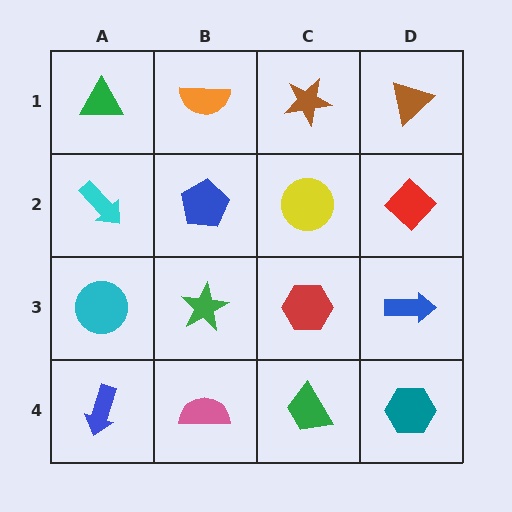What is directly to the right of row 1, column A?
An orange semicircle.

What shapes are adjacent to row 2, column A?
A green triangle (row 1, column A), a cyan circle (row 3, column A), a blue pentagon (row 2, column B).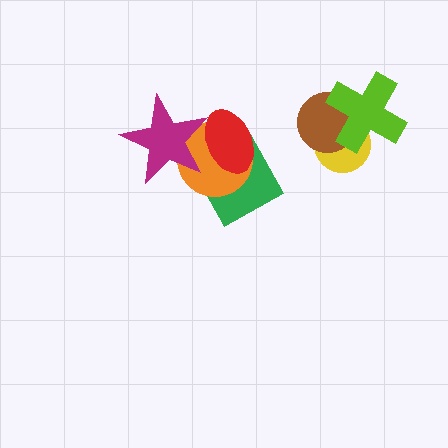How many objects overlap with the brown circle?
2 objects overlap with the brown circle.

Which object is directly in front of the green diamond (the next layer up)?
The orange circle is directly in front of the green diamond.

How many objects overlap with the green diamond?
3 objects overlap with the green diamond.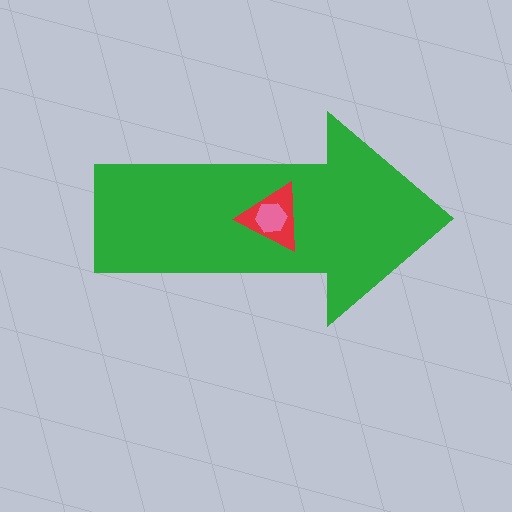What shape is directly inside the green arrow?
The red triangle.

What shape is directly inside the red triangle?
The pink hexagon.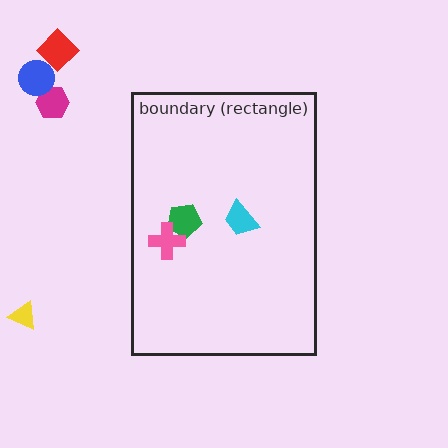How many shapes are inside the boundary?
3 inside, 4 outside.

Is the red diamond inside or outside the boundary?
Outside.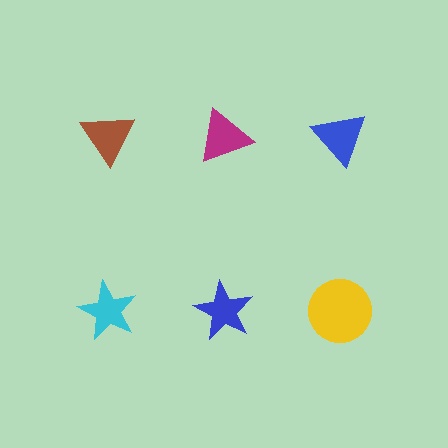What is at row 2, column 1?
A cyan star.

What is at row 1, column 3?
A blue triangle.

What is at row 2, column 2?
A blue star.